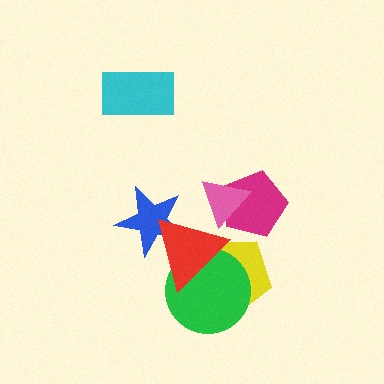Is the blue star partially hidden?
Yes, it is partially covered by another shape.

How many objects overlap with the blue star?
1 object overlaps with the blue star.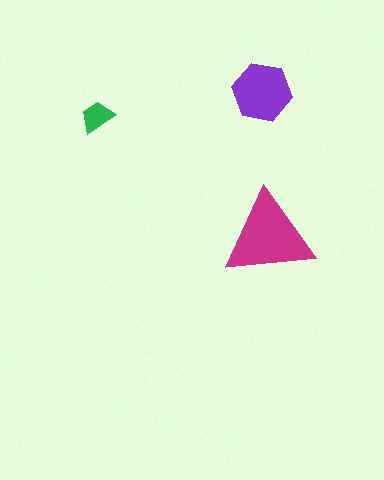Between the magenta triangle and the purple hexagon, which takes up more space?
The magenta triangle.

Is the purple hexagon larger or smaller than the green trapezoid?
Larger.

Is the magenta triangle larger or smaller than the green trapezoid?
Larger.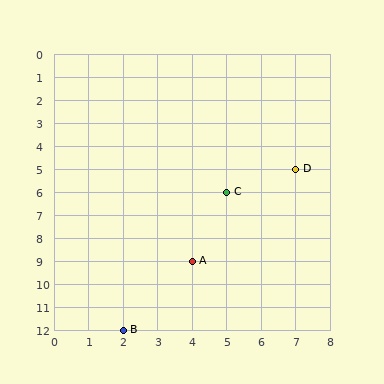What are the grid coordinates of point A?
Point A is at grid coordinates (4, 9).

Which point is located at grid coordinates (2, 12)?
Point B is at (2, 12).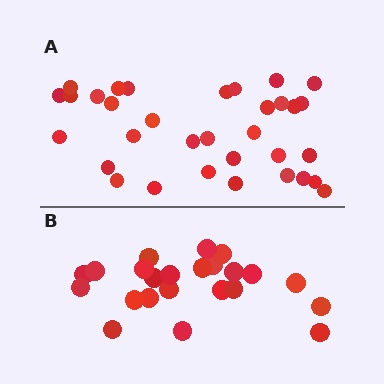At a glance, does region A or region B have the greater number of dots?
Region A (the top region) has more dots.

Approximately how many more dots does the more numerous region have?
Region A has roughly 10 or so more dots than region B.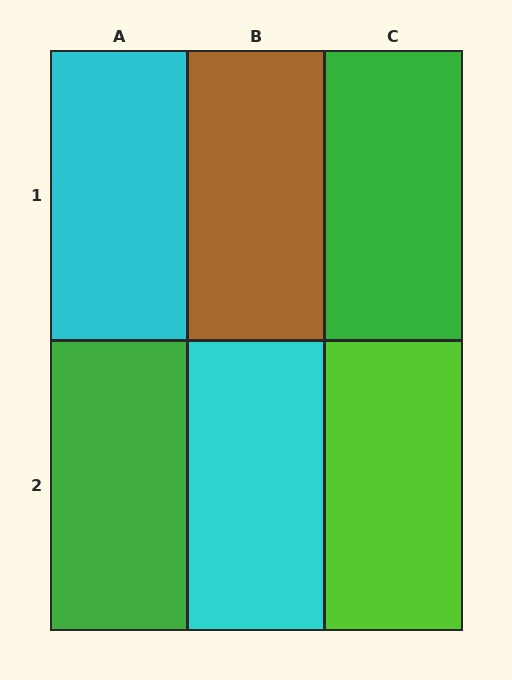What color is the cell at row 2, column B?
Cyan.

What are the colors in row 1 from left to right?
Cyan, brown, green.